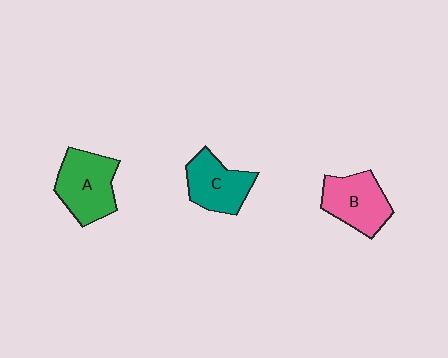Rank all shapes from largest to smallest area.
From largest to smallest: A (green), B (pink), C (teal).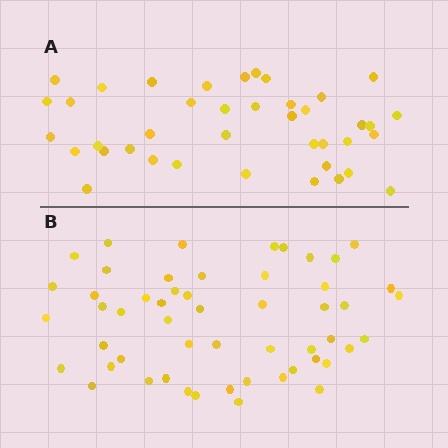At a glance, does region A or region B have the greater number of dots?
Region B (the bottom region) has more dots.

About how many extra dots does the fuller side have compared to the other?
Region B has approximately 15 more dots than region A.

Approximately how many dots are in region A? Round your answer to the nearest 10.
About 40 dots.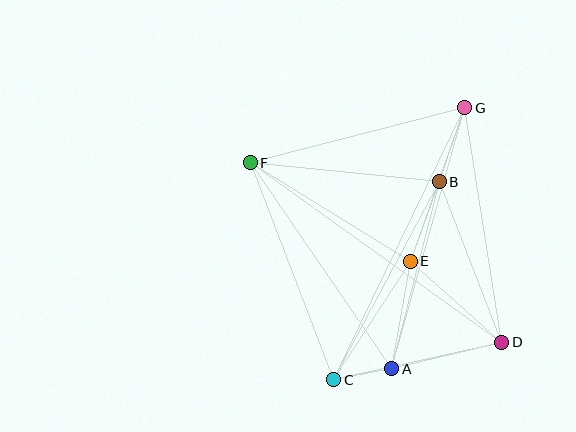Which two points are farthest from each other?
Points D and F are farthest from each other.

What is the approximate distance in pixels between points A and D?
The distance between A and D is approximately 113 pixels.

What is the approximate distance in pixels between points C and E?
The distance between C and E is approximately 141 pixels.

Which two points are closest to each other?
Points A and C are closest to each other.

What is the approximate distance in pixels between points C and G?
The distance between C and G is approximately 302 pixels.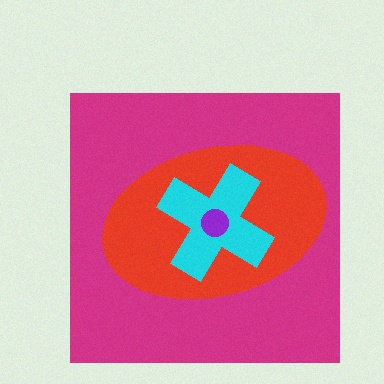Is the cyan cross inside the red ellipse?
Yes.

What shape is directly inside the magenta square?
The red ellipse.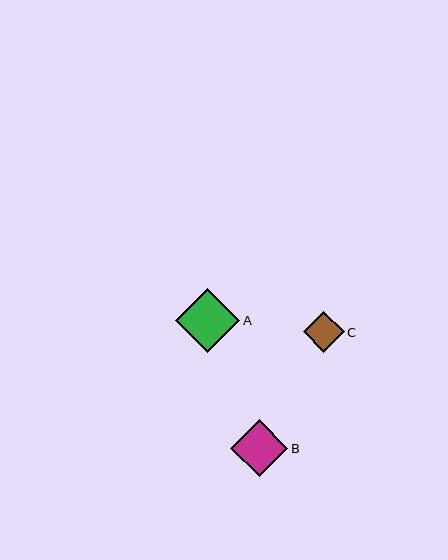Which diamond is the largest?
Diamond A is the largest with a size of approximately 65 pixels.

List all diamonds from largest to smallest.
From largest to smallest: A, B, C.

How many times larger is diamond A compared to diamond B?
Diamond A is approximately 1.1 times the size of diamond B.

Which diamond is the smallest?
Diamond C is the smallest with a size of approximately 41 pixels.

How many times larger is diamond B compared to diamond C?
Diamond B is approximately 1.4 times the size of diamond C.